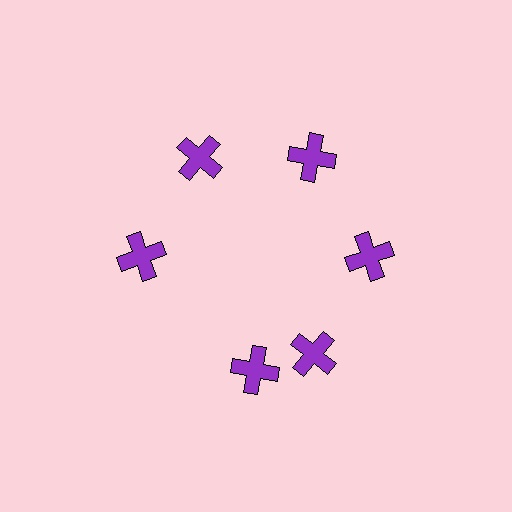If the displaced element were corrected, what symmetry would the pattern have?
It would have 6-fold rotational symmetry — the pattern would map onto itself every 60 degrees.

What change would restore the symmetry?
The symmetry would be restored by rotating it back into even spacing with its neighbors so that all 6 crosses sit at equal angles and equal distance from the center.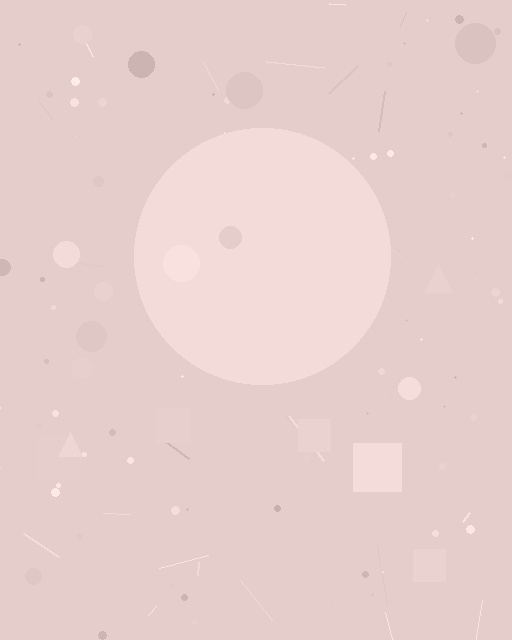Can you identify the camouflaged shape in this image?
The camouflaged shape is a circle.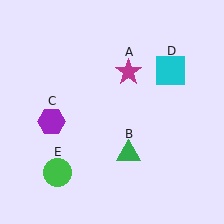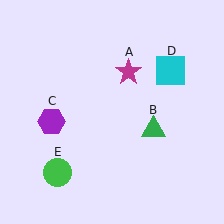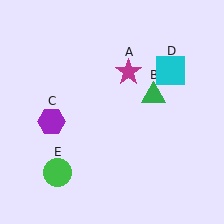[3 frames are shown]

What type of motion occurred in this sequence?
The green triangle (object B) rotated counterclockwise around the center of the scene.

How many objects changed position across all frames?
1 object changed position: green triangle (object B).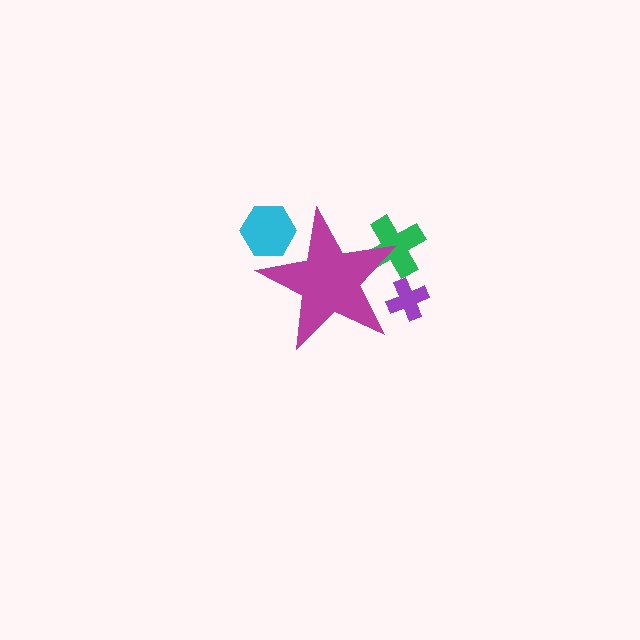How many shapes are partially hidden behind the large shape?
3 shapes are partially hidden.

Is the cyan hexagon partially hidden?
Yes, the cyan hexagon is partially hidden behind the magenta star.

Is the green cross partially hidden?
Yes, the green cross is partially hidden behind the magenta star.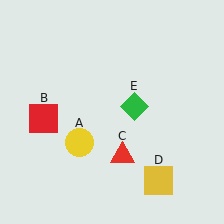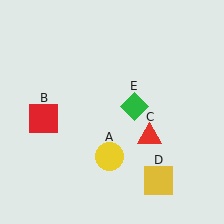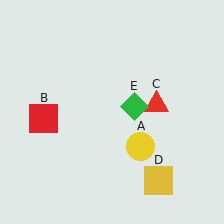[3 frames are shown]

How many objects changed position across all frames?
2 objects changed position: yellow circle (object A), red triangle (object C).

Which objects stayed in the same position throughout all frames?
Red square (object B) and yellow square (object D) and green diamond (object E) remained stationary.